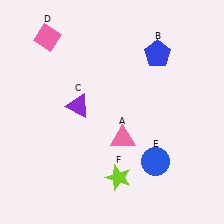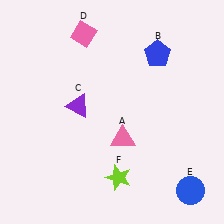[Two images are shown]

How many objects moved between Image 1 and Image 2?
2 objects moved between the two images.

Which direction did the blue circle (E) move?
The blue circle (E) moved right.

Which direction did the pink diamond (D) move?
The pink diamond (D) moved right.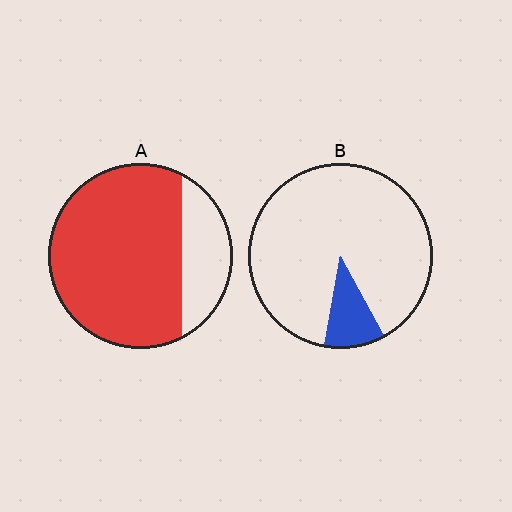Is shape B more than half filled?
No.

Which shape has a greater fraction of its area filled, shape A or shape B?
Shape A.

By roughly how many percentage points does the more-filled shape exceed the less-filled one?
By roughly 65 percentage points (A over B).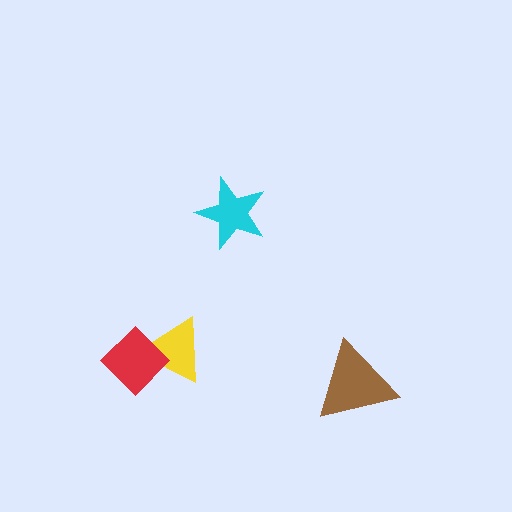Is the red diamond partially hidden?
No, no other shape covers it.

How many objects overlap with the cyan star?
0 objects overlap with the cyan star.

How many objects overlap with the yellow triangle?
1 object overlaps with the yellow triangle.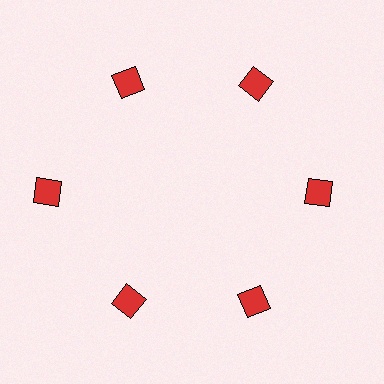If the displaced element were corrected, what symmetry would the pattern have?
It would have 6-fold rotational symmetry — the pattern would map onto itself every 60 degrees.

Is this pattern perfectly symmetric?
No. The 6 red diamonds are arranged in a ring, but one element near the 9 o'clock position is pushed outward from the center, breaking the 6-fold rotational symmetry.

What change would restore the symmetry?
The symmetry would be restored by moving it inward, back onto the ring so that all 6 diamonds sit at equal angles and equal distance from the center.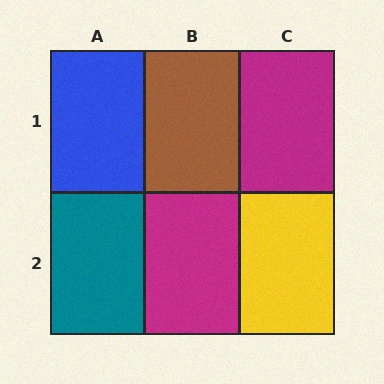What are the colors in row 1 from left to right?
Blue, brown, magenta.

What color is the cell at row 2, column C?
Yellow.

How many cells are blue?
1 cell is blue.